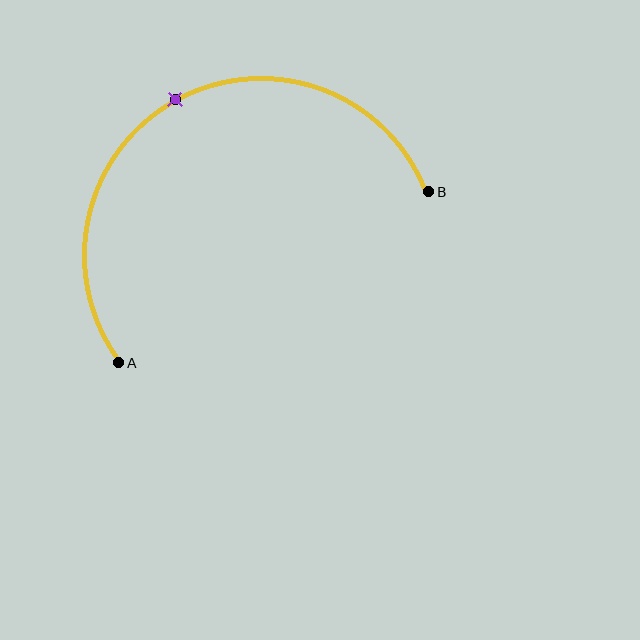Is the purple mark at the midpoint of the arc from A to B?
Yes. The purple mark lies on the arc at equal arc-length from both A and B — it is the arc midpoint.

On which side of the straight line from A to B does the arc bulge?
The arc bulges above the straight line connecting A and B.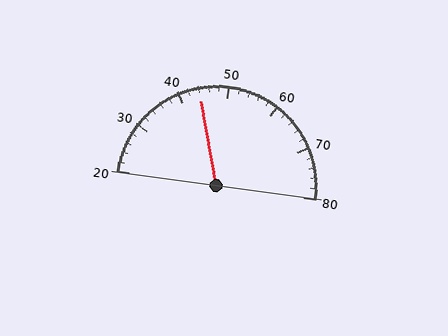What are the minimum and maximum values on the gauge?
The gauge ranges from 20 to 80.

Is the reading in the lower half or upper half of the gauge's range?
The reading is in the lower half of the range (20 to 80).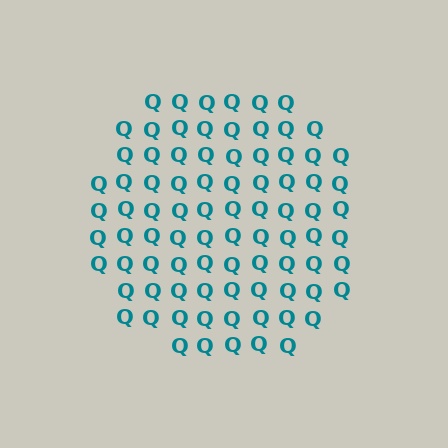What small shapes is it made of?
It is made of small letter Q's.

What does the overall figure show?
The overall figure shows a circle.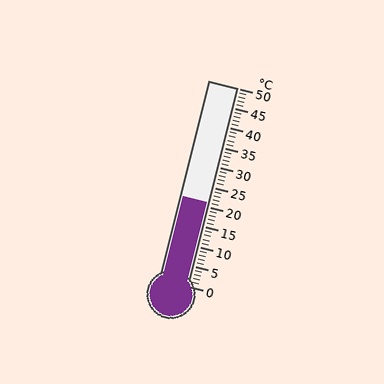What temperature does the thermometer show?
The thermometer shows approximately 21°C.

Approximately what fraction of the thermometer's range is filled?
The thermometer is filled to approximately 40% of its range.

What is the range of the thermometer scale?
The thermometer scale ranges from 0°C to 50°C.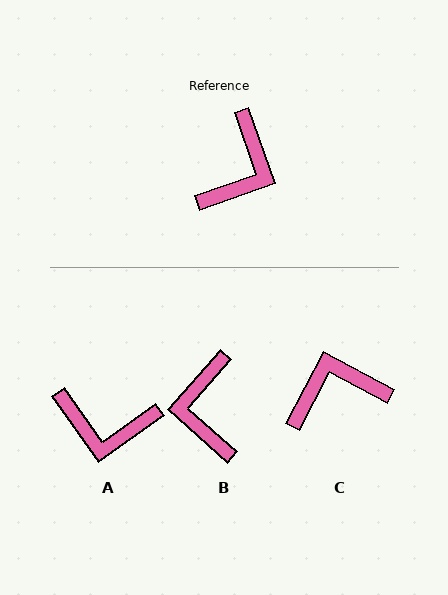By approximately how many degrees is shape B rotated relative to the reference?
Approximately 151 degrees clockwise.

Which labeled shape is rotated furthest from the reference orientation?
B, about 151 degrees away.